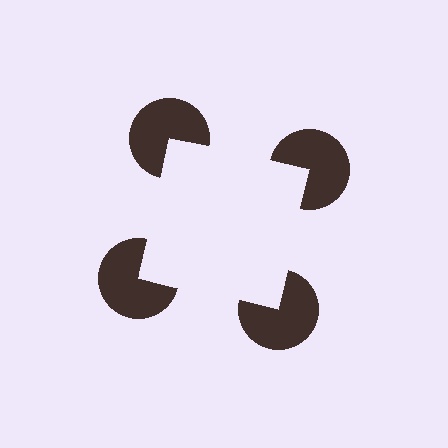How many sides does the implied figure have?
4 sides.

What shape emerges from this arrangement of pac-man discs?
An illusory square — its edges are inferred from the aligned wedge cuts in the pac-man discs, not physically drawn.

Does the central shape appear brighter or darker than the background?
It typically appears slightly brighter than the background, even though no actual brightness change is drawn.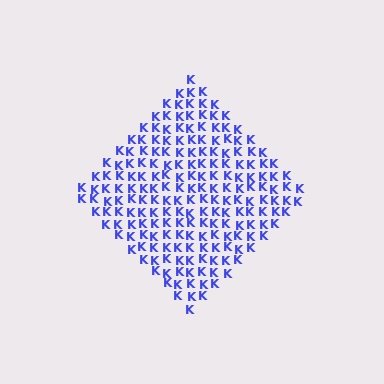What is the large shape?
The large shape is a diamond.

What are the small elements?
The small elements are letter K's.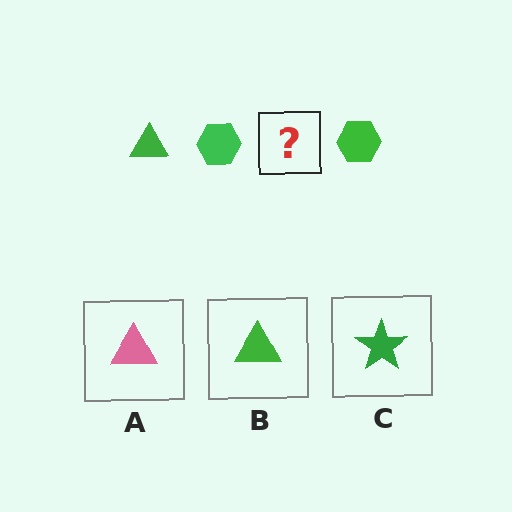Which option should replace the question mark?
Option B.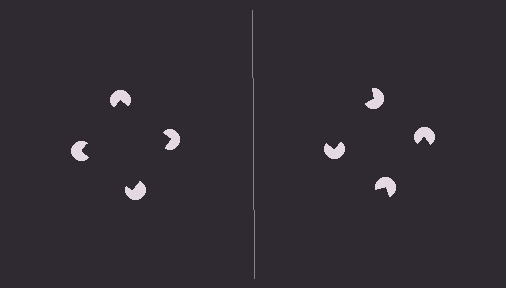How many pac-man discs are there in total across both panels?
8 — 4 on each side.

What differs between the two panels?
The pac-man discs are positioned identically on both sides; only the wedge orientations differ. On the left they align to a square; on the right they are misaligned.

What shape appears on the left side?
An illusory square.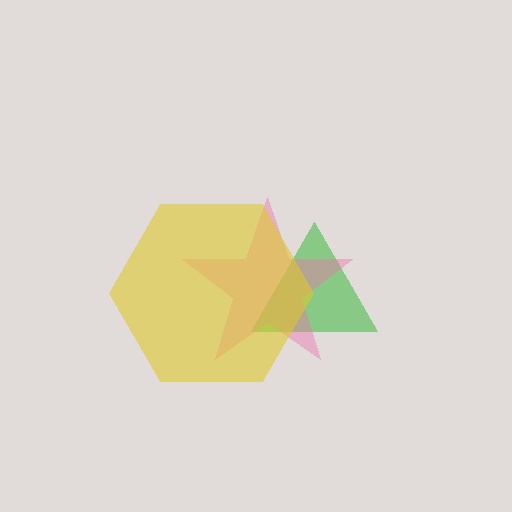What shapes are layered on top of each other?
The layered shapes are: a green triangle, a pink star, a yellow hexagon.